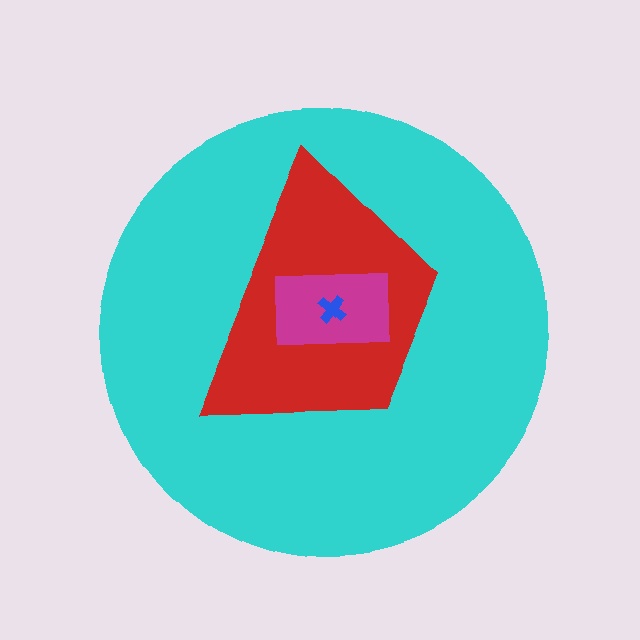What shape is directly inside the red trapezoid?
The magenta rectangle.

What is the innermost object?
The blue cross.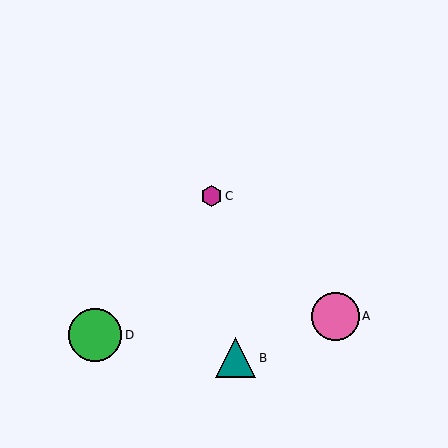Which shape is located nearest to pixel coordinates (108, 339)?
The green circle (labeled D) at (95, 335) is nearest to that location.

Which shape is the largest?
The green circle (labeled D) is the largest.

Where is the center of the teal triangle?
The center of the teal triangle is at (235, 358).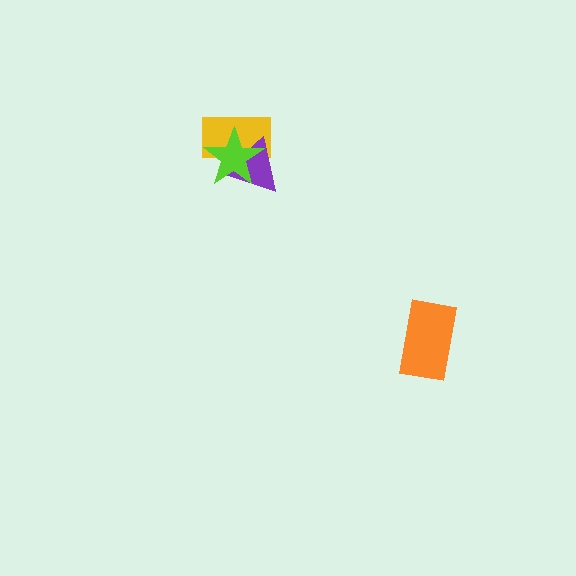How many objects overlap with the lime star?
2 objects overlap with the lime star.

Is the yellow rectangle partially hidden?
Yes, it is partially covered by another shape.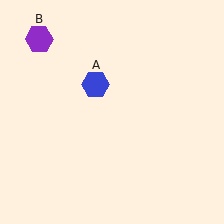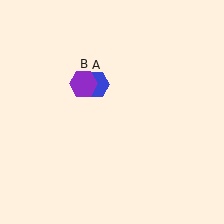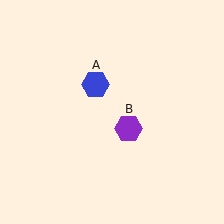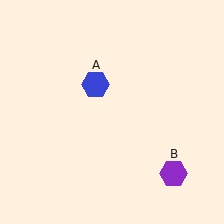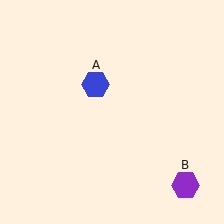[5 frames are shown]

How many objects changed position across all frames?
1 object changed position: purple hexagon (object B).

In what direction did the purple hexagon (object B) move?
The purple hexagon (object B) moved down and to the right.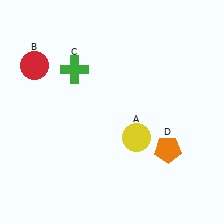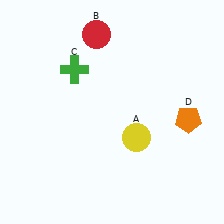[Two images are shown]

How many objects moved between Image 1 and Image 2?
2 objects moved between the two images.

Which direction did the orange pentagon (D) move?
The orange pentagon (D) moved up.